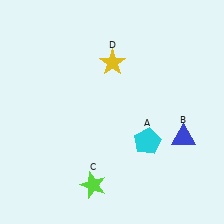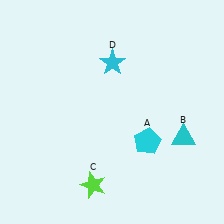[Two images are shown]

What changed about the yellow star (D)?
In Image 1, D is yellow. In Image 2, it changed to cyan.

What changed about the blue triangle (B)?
In Image 1, B is blue. In Image 2, it changed to cyan.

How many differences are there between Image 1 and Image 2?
There are 2 differences between the two images.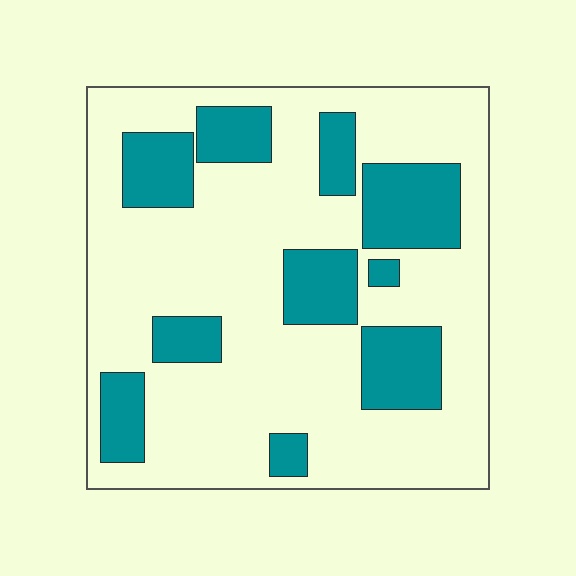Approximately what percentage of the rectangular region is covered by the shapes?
Approximately 25%.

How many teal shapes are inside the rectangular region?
10.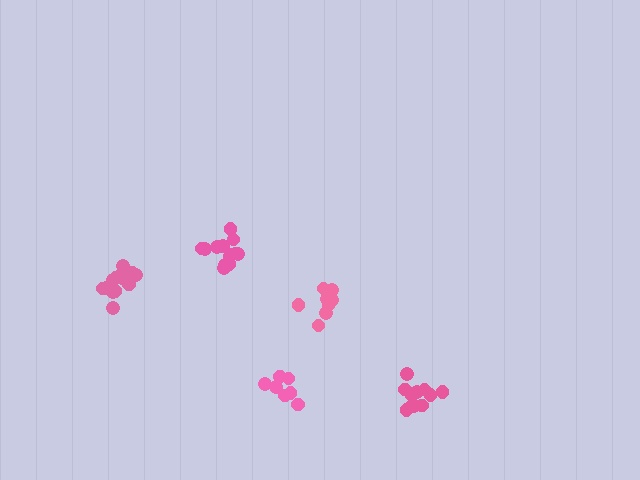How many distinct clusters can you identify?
There are 5 distinct clusters.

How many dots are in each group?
Group 1: 11 dots, Group 2: 7 dots, Group 3: 13 dots, Group 4: 8 dots, Group 5: 13 dots (52 total).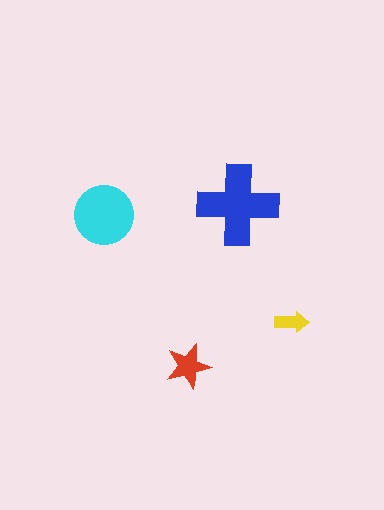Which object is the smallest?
The yellow arrow.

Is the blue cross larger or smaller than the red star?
Larger.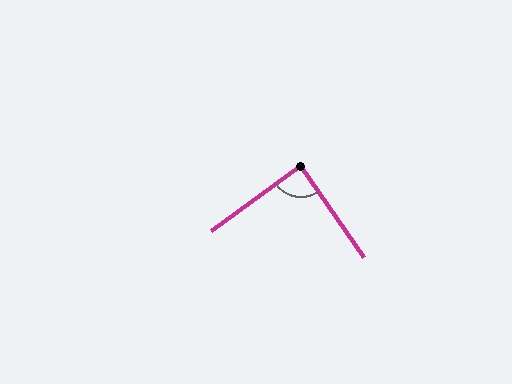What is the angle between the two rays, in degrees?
Approximately 88 degrees.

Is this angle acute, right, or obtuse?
It is approximately a right angle.